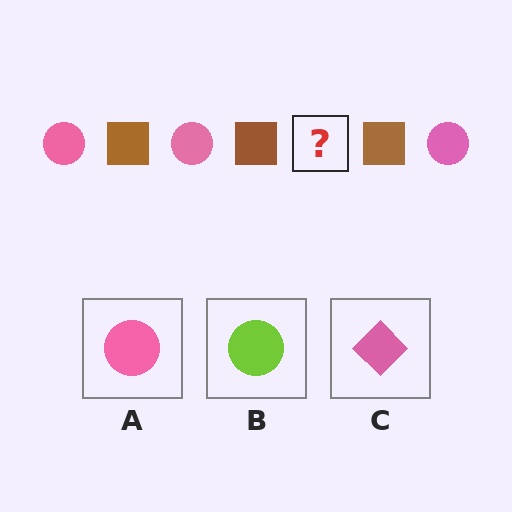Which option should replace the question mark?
Option A.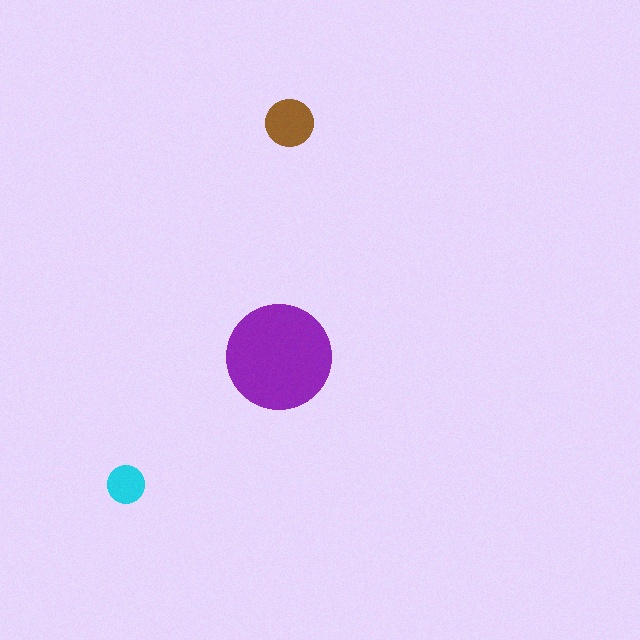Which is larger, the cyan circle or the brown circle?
The brown one.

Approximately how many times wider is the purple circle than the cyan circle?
About 3 times wider.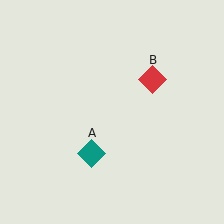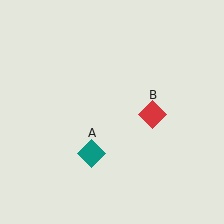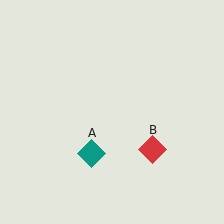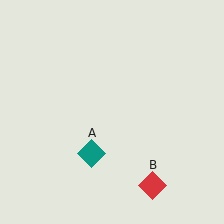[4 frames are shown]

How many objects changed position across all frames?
1 object changed position: red diamond (object B).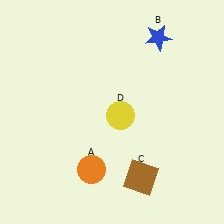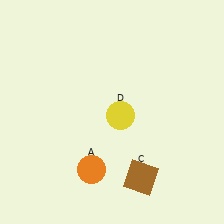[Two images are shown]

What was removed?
The blue star (B) was removed in Image 2.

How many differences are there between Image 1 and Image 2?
There is 1 difference between the two images.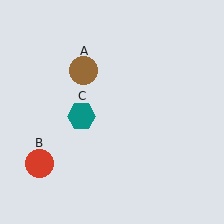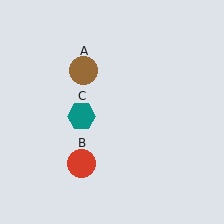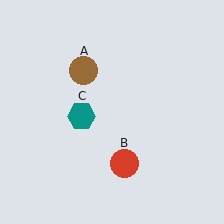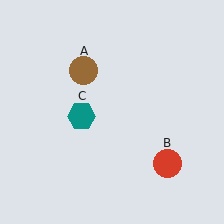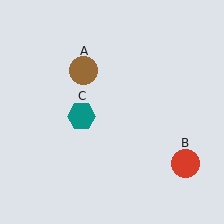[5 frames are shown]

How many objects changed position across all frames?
1 object changed position: red circle (object B).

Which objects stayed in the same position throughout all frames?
Brown circle (object A) and teal hexagon (object C) remained stationary.